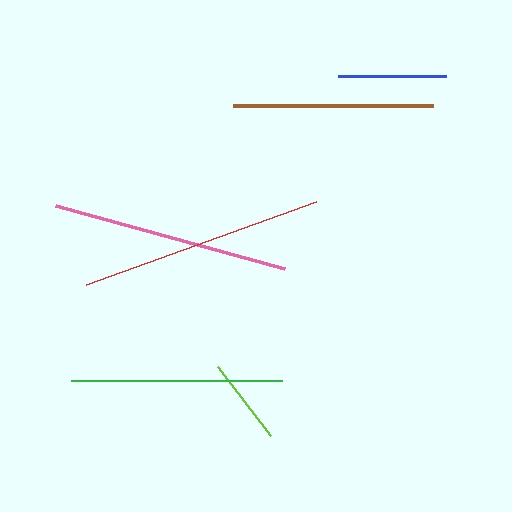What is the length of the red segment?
The red segment is approximately 244 pixels long.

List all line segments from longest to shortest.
From longest to shortest: red, pink, green, brown, blue, lime.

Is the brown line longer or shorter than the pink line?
The pink line is longer than the brown line.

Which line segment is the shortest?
The lime line is the shortest at approximately 86 pixels.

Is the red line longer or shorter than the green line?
The red line is longer than the green line.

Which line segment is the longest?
The red line is the longest at approximately 244 pixels.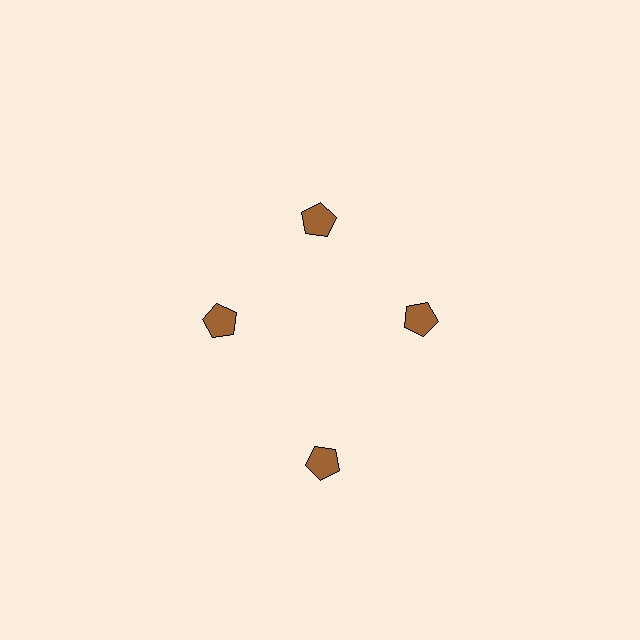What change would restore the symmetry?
The symmetry would be restored by moving it inward, back onto the ring so that all 4 pentagons sit at equal angles and equal distance from the center.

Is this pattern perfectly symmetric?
No. The 4 brown pentagons are arranged in a ring, but one element near the 6 o'clock position is pushed outward from the center, breaking the 4-fold rotational symmetry.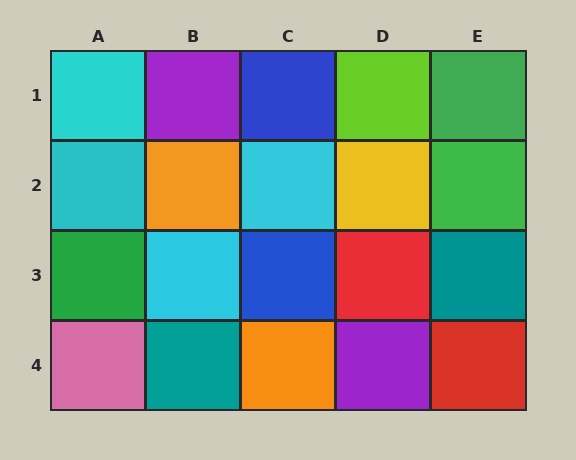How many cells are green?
3 cells are green.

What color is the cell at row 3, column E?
Teal.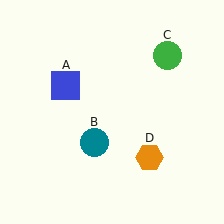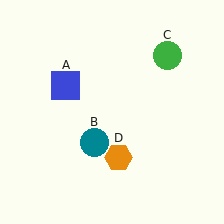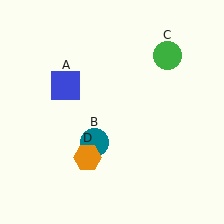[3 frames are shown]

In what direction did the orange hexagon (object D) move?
The orange hexagon (object D) moved left.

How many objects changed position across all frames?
1 object changed position: orange hexagon (object D).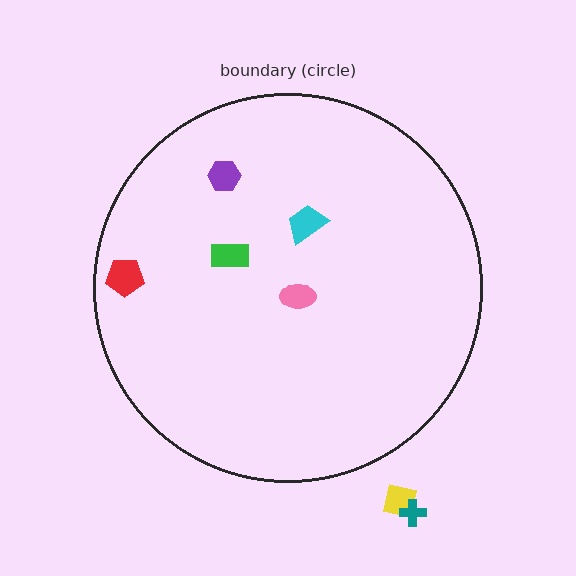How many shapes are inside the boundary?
5 inside, 2 outside.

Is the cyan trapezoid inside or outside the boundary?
Inside.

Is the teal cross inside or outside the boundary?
Outside.